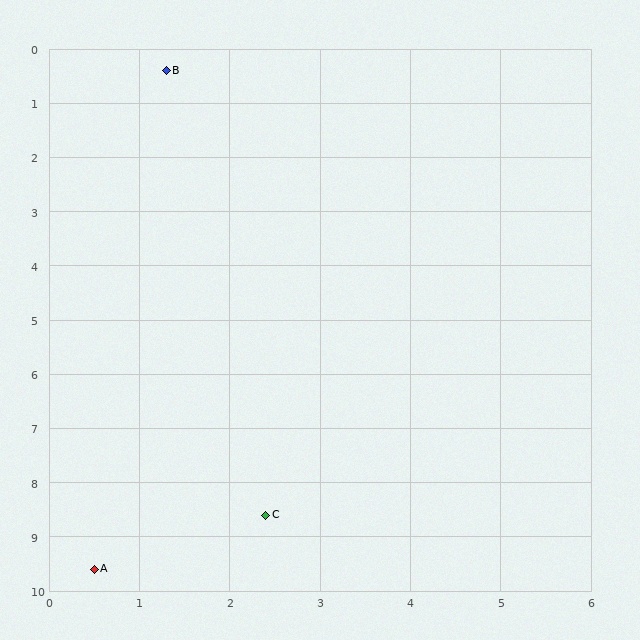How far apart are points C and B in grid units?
Points C and B are about 8.3 grid units apart.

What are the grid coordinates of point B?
Point B is at approximately (1.3, 0.4).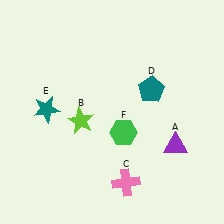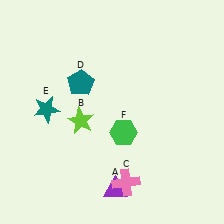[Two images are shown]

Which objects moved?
The objects that moved are: the purple triangle (A), the teal pentagon (D).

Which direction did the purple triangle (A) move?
The purple triangle (A) moved left.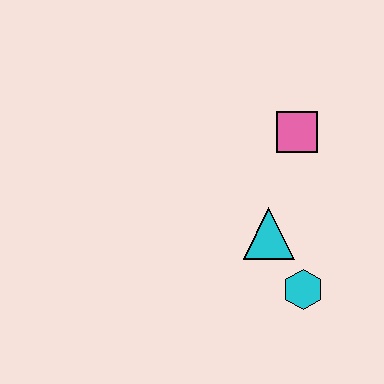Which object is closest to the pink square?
The cyan triangle is closest to the pink square.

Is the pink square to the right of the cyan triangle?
Yes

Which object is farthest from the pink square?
The cyan hexagon is farthest from the pink square.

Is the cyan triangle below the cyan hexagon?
No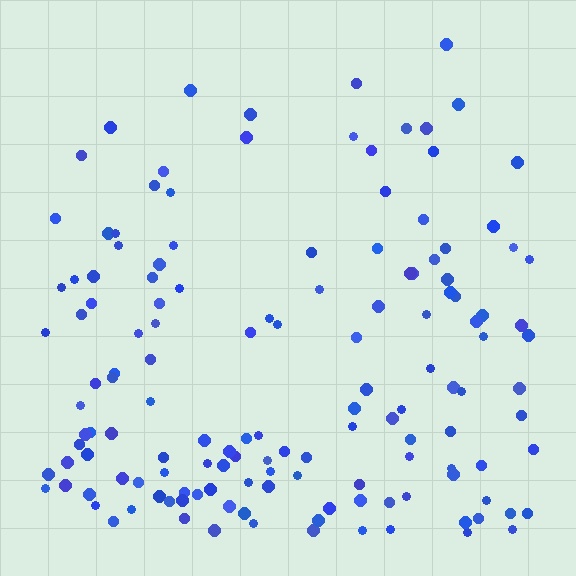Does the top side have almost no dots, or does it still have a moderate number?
Still a moderate number, just noticeably fewer than the bottom.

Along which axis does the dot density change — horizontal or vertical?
Vertical.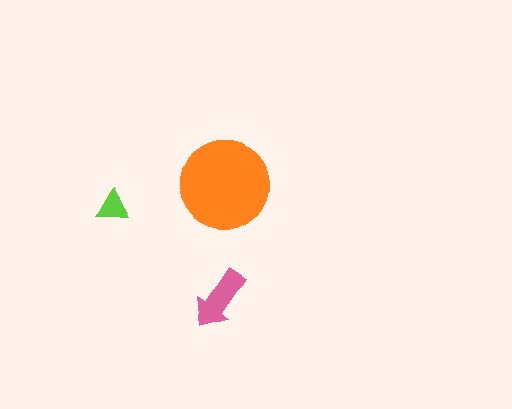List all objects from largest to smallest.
The orange circle, the pink arrow, the lime triangle.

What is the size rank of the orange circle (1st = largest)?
1st.